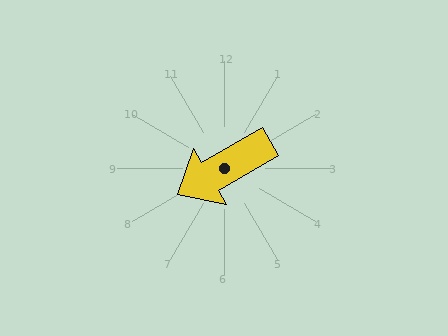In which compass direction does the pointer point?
Southwest.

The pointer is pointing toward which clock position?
Roughly 8 o'clock.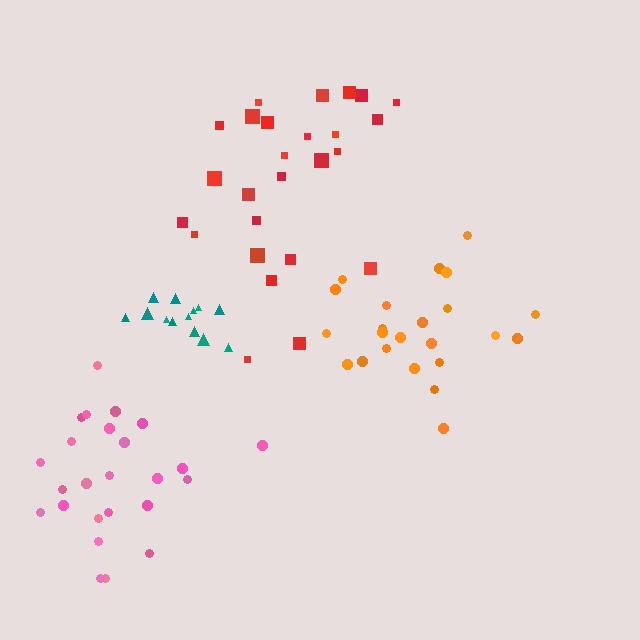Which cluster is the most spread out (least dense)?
Red.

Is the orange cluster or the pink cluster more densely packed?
Orange.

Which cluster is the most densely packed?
Teal.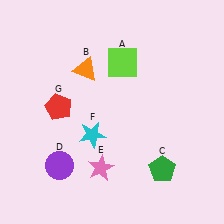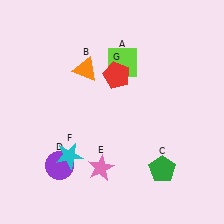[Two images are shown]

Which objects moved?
The objects that moved are: the cyan star (F), the red pentagon (G).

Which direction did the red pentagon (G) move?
The red pentagon (G) moved right.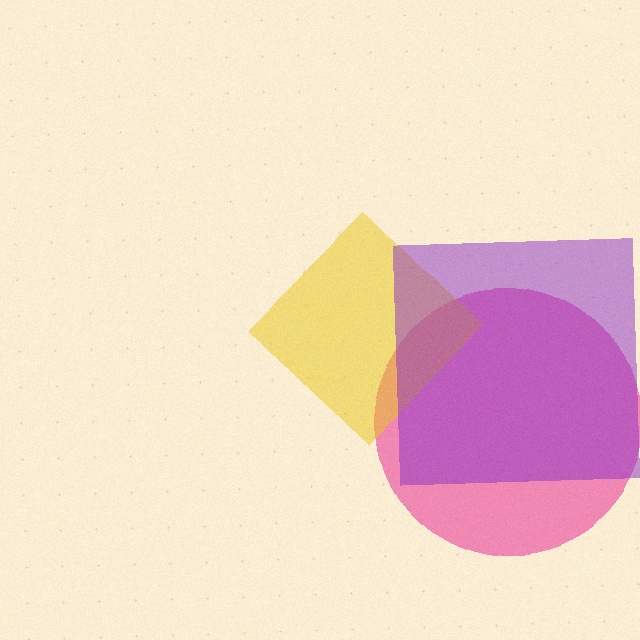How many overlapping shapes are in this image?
There are 3 overlapping shapes in the image.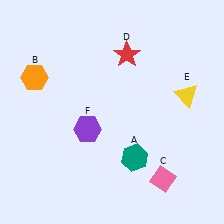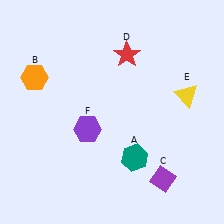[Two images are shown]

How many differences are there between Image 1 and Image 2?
There is 1 difference between the two images.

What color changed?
The diamond (C) changed from pink in Image 1 to purple in Image 2.